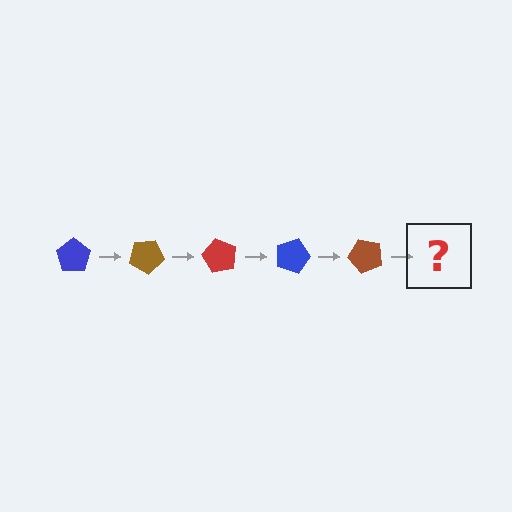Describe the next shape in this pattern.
It should be a red pentagon, rotated 150 degrees from the start.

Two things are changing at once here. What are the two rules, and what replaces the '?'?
The two rules are that it rotates 30 degrees each step and the color cycles through blue, brown, and red. The '?' should be a red pentagon, rotated 150 degrees from the start.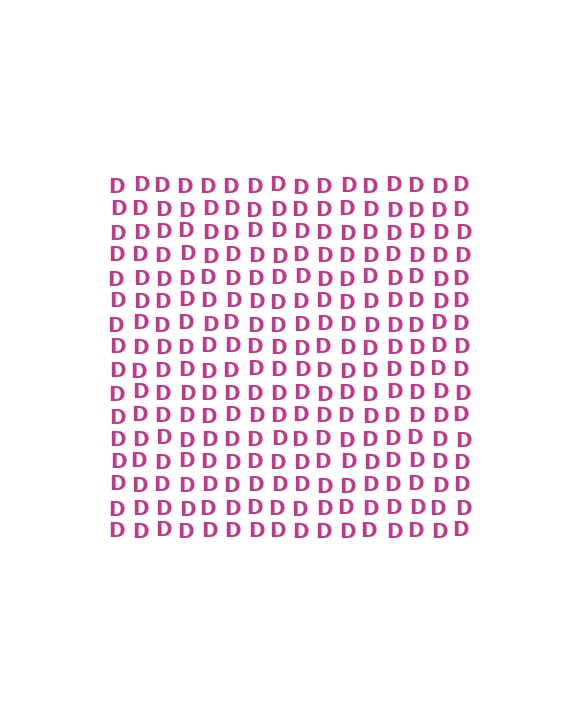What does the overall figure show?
The overall figure shows a square.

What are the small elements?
The small elements are letter D's.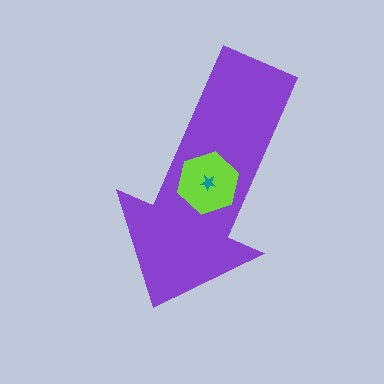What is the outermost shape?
The purple arrow.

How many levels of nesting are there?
3.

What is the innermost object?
The teal star.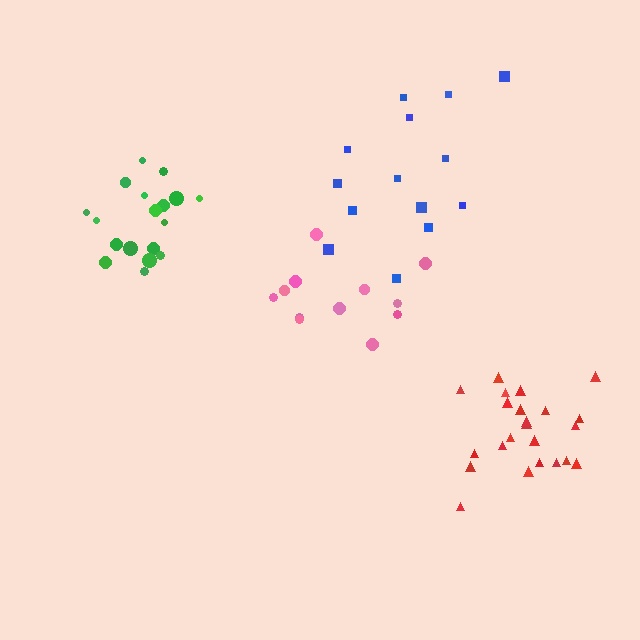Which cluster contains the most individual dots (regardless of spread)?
Red (23).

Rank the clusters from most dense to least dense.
red, pink, green, blue.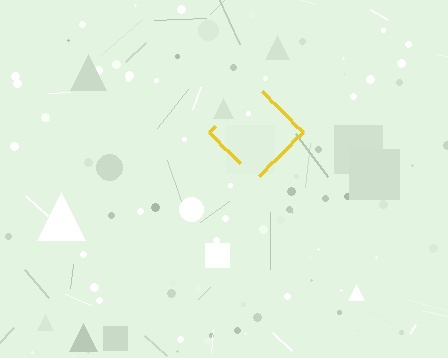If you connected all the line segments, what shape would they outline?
They would outline a diamond.